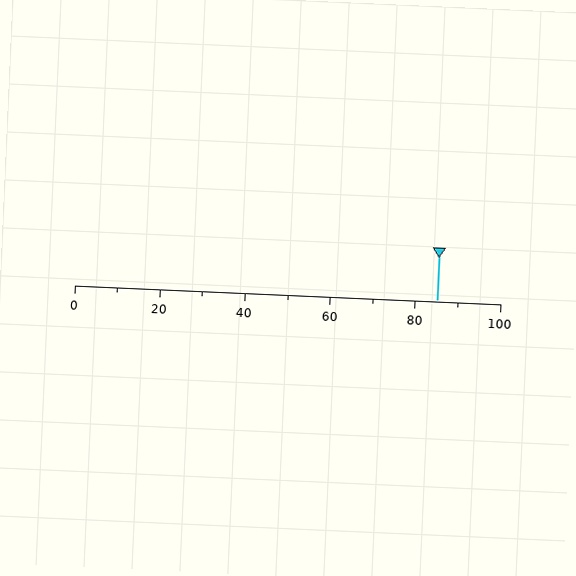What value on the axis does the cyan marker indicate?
The marker indicates approximately 85.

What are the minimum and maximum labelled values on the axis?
The axis runs from 0 to 100.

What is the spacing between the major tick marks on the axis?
The major ticks are spaced 20 apart.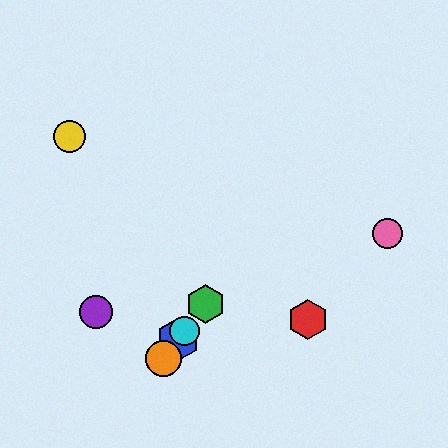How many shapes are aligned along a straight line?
4 shapes (the blue hexagon, the green hexagon, the orange circle, the cyan circle) are aligned along a straight line.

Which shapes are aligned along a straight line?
The blue hexagon, the green hexagon, the orange circle, the cyan circle are aligned along a straight line.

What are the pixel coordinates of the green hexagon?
The green hexagon is at (205, 304).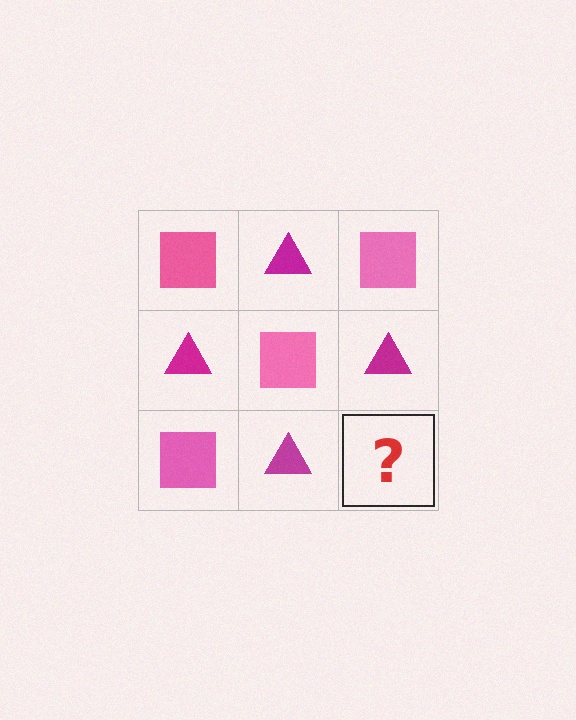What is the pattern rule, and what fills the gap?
The rule is that it alternates pink square and magenta triangle in a checkerboard pattern. The gap should be filled with a pink square.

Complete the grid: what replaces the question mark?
The question mark should be replaced with a pink square.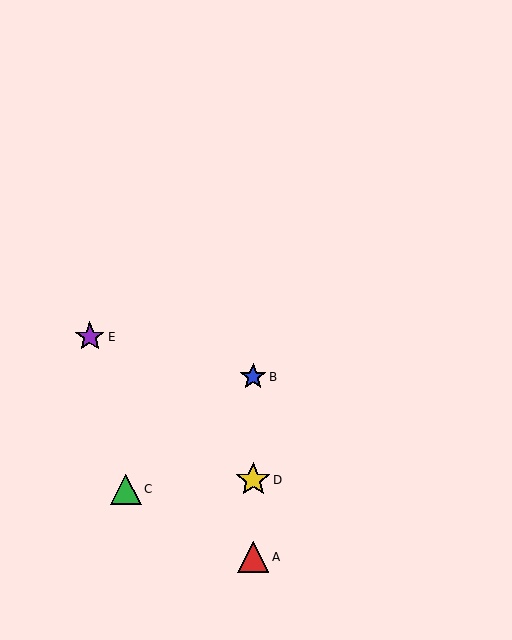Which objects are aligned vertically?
Objects A, B, D are aligned vertically.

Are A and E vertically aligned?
No, A is at x≈253 and E is at x≈90.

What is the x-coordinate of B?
Object B is at x≈253.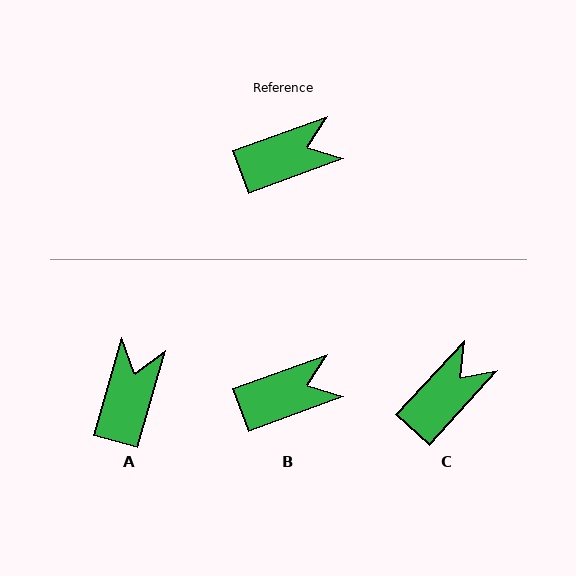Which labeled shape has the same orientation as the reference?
B.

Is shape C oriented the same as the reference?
No, it is off by about 28 degrees.